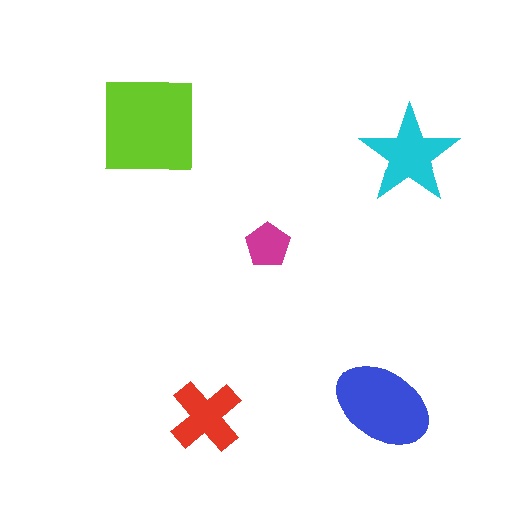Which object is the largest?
The lime square.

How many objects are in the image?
There are 5 objects in the image.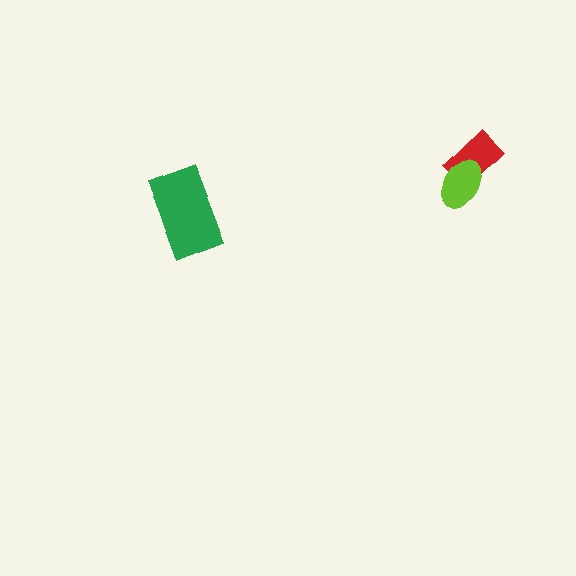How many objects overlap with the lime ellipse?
1 object overlaps with the lime ellipse.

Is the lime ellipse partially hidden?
No, no other shape covers it.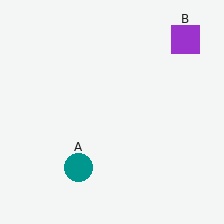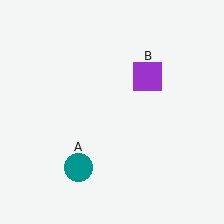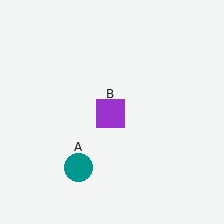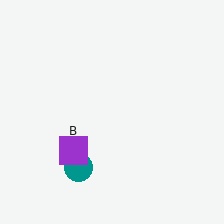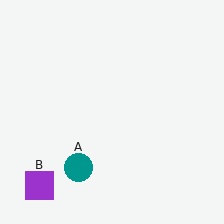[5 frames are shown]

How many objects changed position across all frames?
1 object changed position: purple square (object B).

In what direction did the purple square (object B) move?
The purple square (object B) moved down and to the left.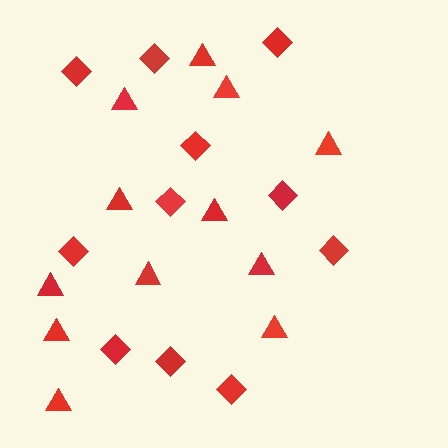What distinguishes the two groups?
There are 2 groups: one group of triangles (12) and one group of diamonds (11).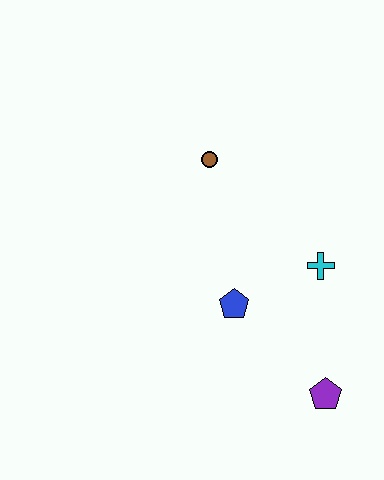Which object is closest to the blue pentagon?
The cyan cross is closest to the blue pentagon.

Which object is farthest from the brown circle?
The purple pentagon is farthest from the brown circle.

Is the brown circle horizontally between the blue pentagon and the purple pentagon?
No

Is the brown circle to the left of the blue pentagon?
Yes